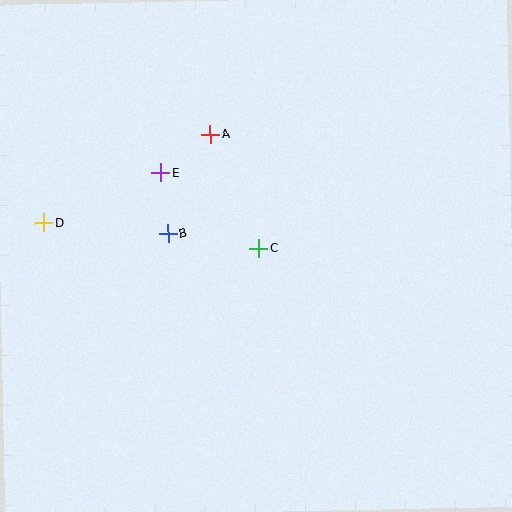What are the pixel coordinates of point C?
Point C is at (259, 248).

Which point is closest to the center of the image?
Point C at (259, 248) is closest to the center.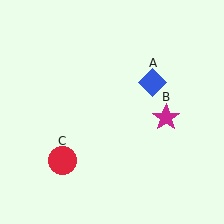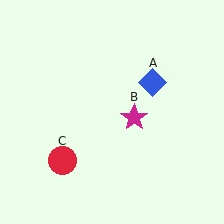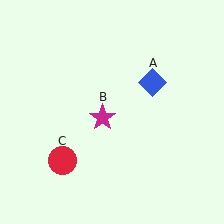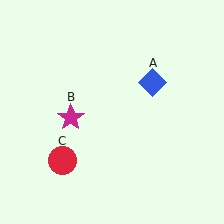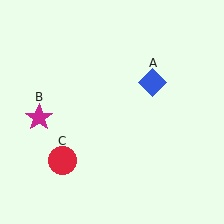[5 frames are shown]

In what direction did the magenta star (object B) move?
The magenta star (object B) moved left.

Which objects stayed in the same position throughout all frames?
Blue diamond (object A) and red circle (object C) remained stationary.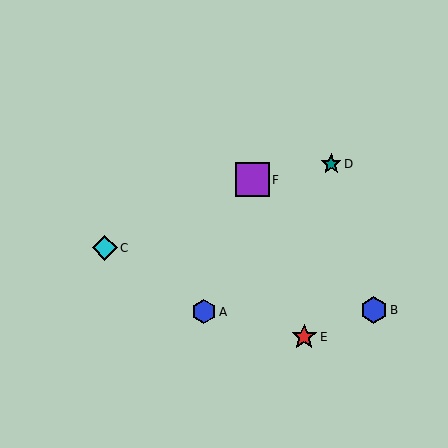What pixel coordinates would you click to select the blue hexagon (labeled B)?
Click at (374, 310) to select the blue hexagon B.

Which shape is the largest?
The purple square (labeled F) is the largest.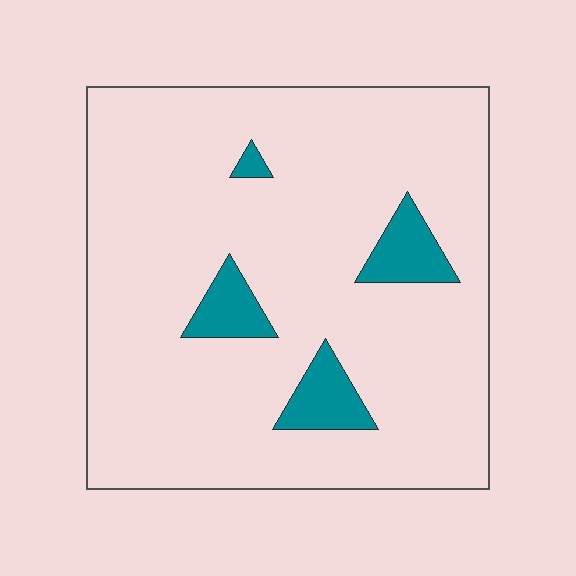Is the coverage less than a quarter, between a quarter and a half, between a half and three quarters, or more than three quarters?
Less than a quarter.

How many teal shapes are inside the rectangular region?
4.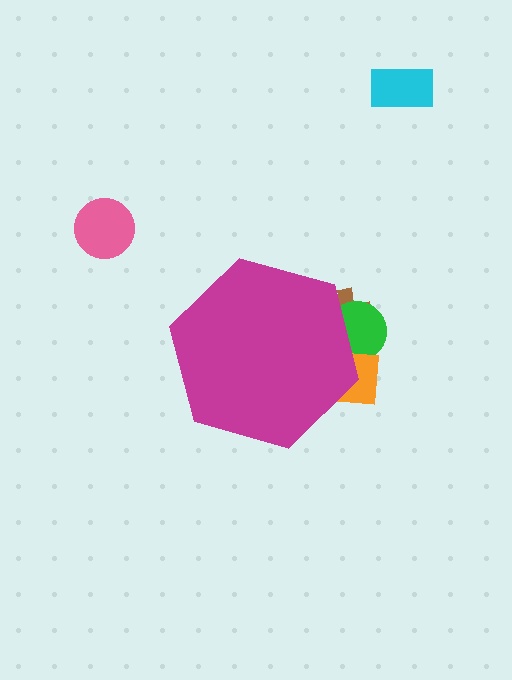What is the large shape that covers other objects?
A magenta hexagon.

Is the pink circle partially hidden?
No, the pink circle is fully visible.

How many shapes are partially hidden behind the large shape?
3 shapes are partially hidden.